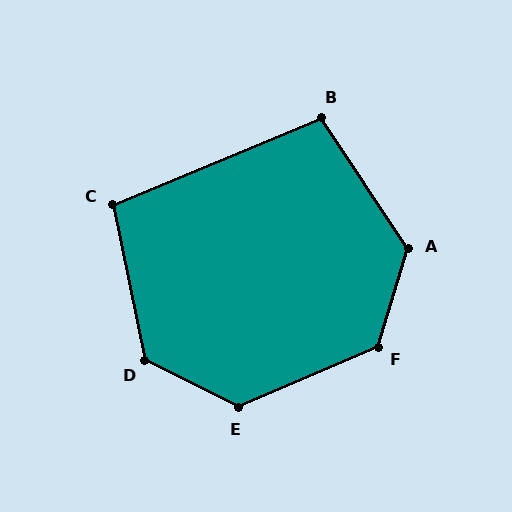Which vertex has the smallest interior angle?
C, at approximately 101 degrees.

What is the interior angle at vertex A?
Approximately 129 degrees (obtuse).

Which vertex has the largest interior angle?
F, at approximately 130 degrees.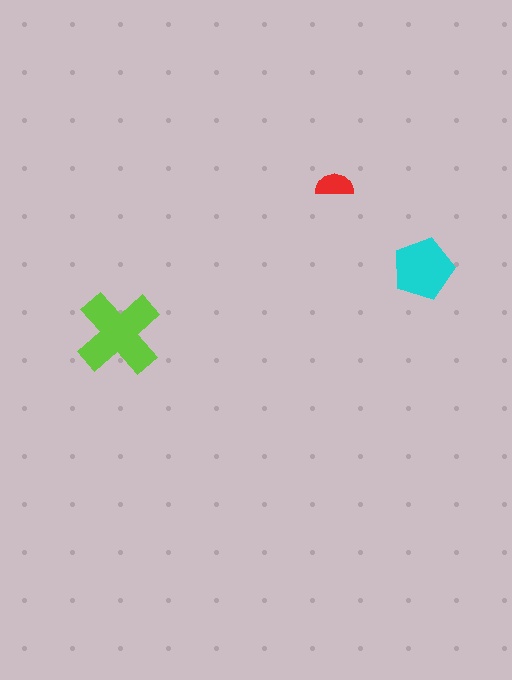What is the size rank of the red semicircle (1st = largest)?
3rd.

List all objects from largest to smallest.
The lime cross, the cyan pentagon, the red semicircle.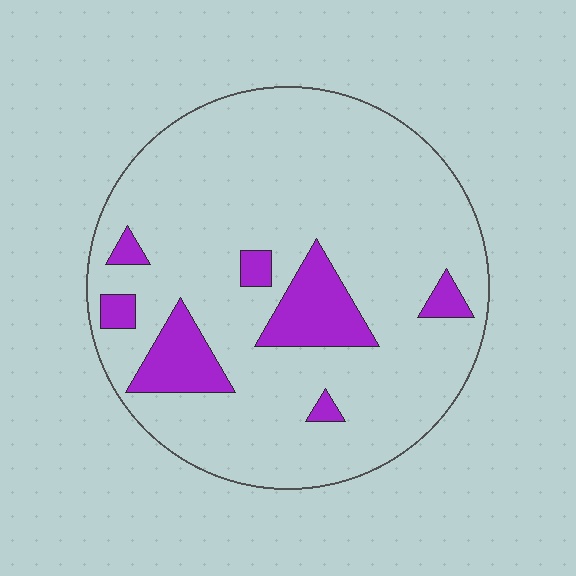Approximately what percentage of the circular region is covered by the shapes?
Approximately 15%.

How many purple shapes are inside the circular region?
7.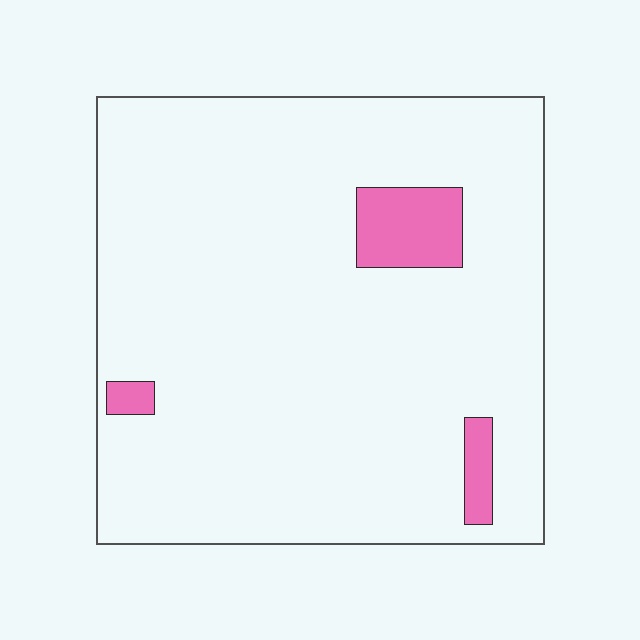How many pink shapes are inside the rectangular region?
3.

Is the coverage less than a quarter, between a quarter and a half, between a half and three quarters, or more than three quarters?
Less than a quarter.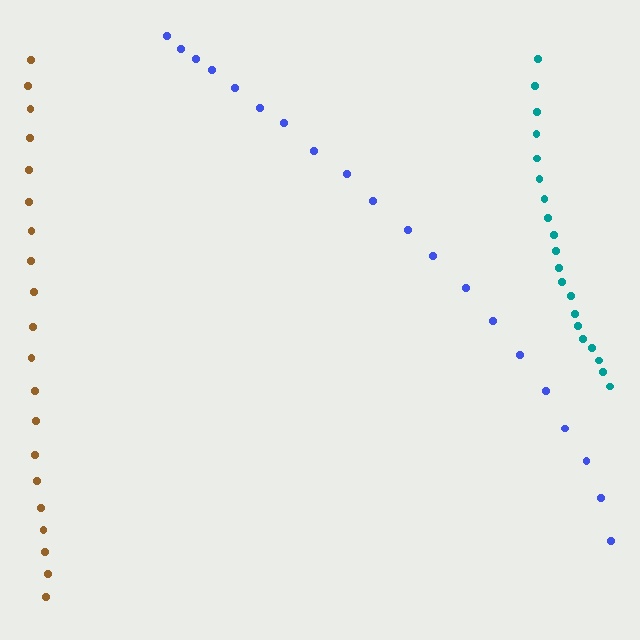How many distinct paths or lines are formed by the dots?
There are 3 distinct paths.